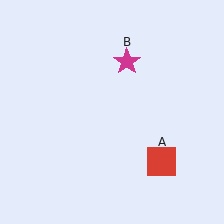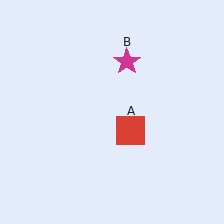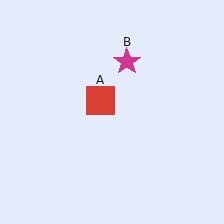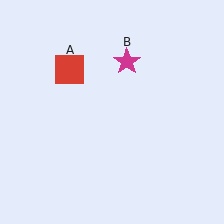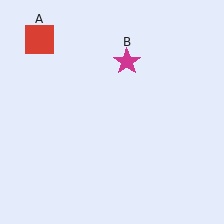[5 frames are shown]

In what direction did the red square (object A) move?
The red square (object A) moved up and to the left.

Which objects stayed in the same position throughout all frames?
Magenta star (object B) remained stationary.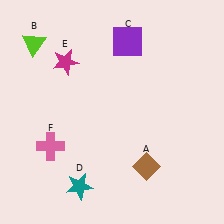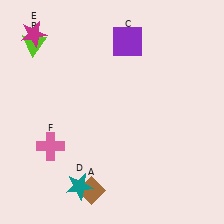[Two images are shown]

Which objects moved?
The objects that moved are: the brown diamond (A), the magenta star (E).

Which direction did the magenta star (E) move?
The magenta star (E) moved left.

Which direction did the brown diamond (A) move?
The brown diamond (A) moved left.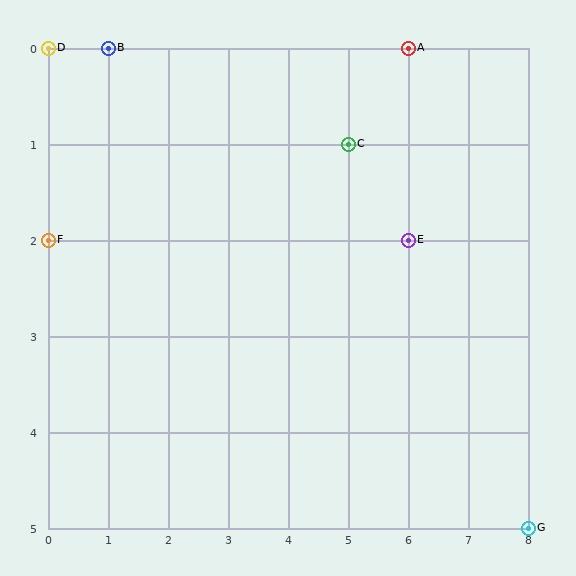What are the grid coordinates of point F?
Point F is at grid coordinates (0, 2).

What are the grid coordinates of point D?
Point D is at grid coordinates (0, 0).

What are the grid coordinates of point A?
Point A is at grid coordinates (6, 0).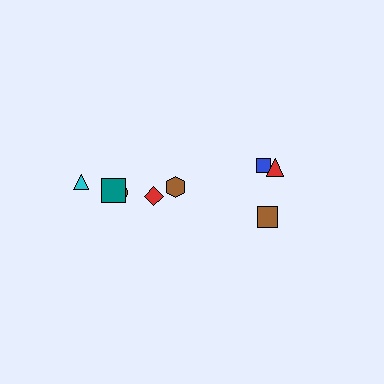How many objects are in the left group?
There are 5 objects.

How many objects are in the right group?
There are 3 objects.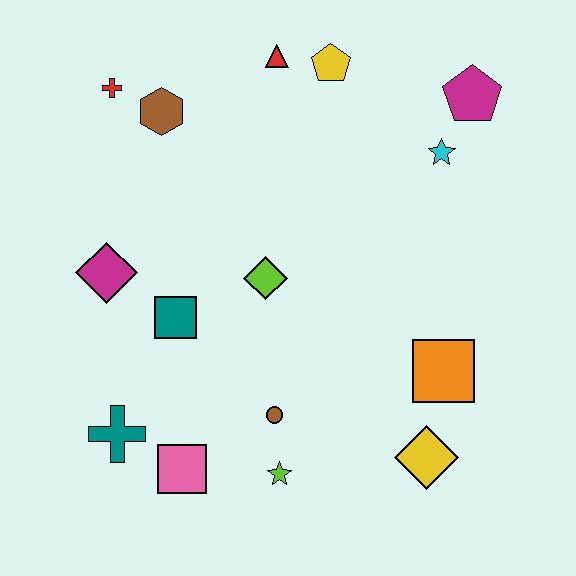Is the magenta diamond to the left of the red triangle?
Yes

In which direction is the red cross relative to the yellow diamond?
The red cross is above the yellow diamond.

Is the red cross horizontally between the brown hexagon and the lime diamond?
No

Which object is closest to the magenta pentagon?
The cyan star is closest to the magenta pentagon.